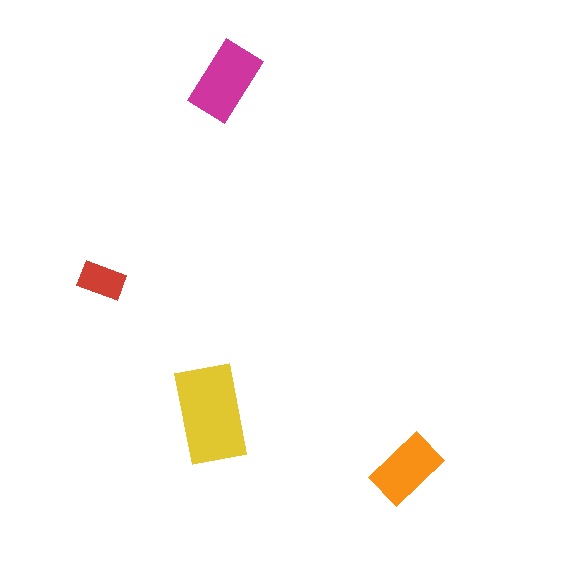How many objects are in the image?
There are 4 objects in the image.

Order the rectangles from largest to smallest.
the yellow one, the magenta one, the orange one, the red one.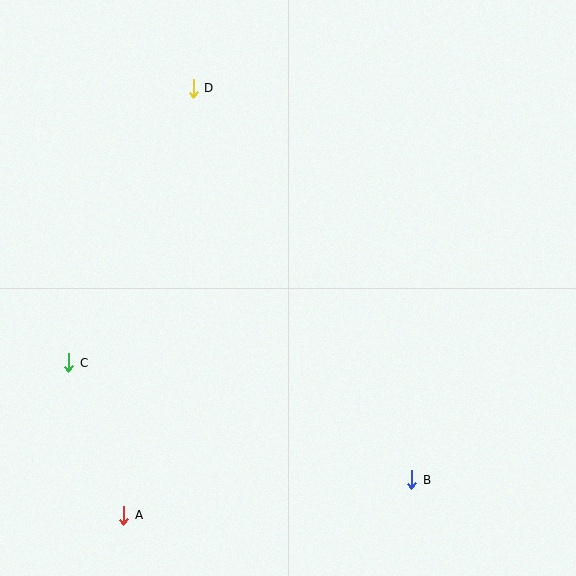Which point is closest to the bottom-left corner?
Point A is closest to the bottom-left corner.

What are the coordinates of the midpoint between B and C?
The midpoint between B and C is at (240, 421).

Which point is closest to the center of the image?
Point D at (193, 88) is closest to the center.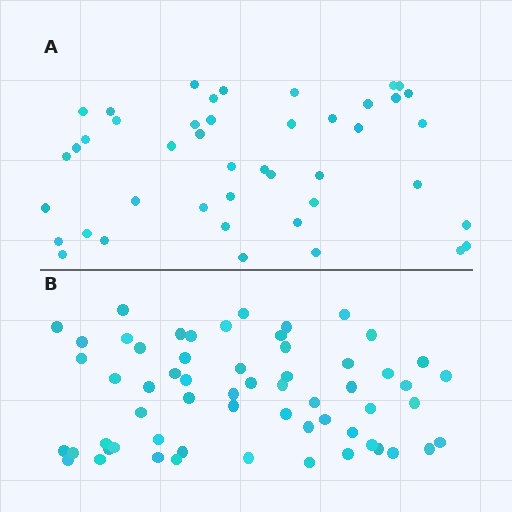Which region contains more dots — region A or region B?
Region B (the bottom region) has more dots.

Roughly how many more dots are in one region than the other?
Region B has approximately 15 more dots than region A.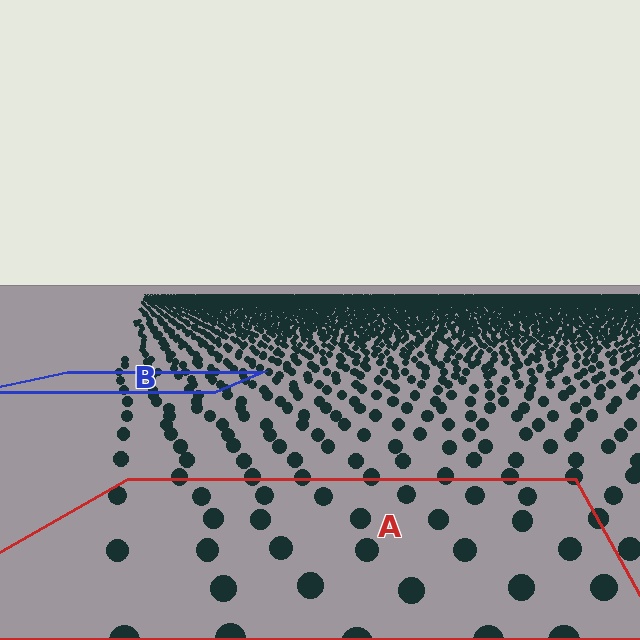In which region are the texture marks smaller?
The texture marks are smaller in region B, because it is farther away.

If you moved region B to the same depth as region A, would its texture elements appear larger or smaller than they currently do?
They would appear larger. At a closer depth, the same texture elements are projected at a bigger on-screen size.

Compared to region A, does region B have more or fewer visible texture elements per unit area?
Region B has more texture elements per unit area — they are packed more densely because it is farther away.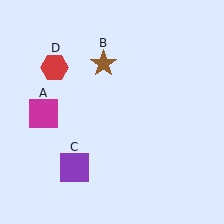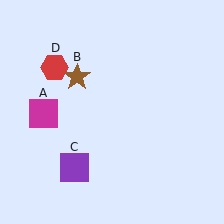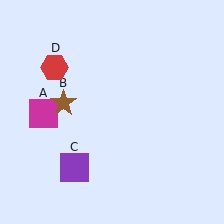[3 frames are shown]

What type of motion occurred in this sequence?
The brown star (object B) rotated counterclockwise around the center of the scene.